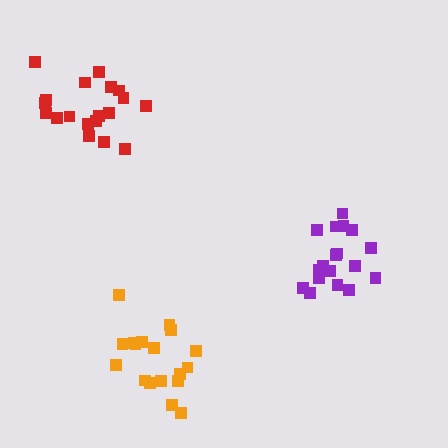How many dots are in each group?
Group 1: 19 dots, Group 2: 18 dots, Group 3: 18 dots (55 total).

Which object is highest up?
The red cluster is topmost.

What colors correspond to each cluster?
The clusters are colored: red, orange, purple.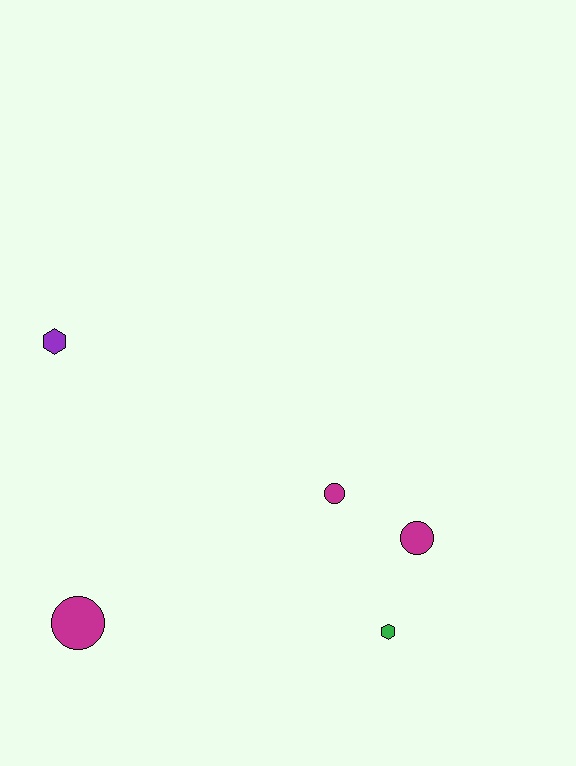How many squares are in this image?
There are no squares.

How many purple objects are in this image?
There is 1 purple object.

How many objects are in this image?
There are 5 objects.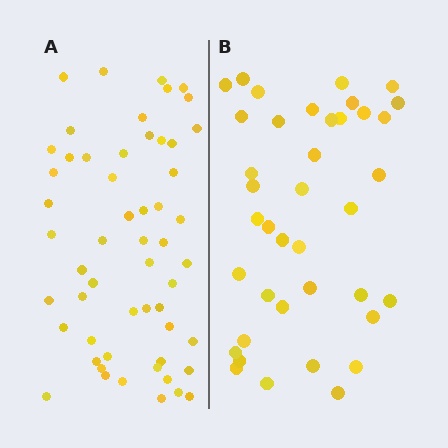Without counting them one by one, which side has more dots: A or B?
Region A (the left region) has more dots.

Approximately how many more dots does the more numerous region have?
Region A has approximately 15 more dots than region B.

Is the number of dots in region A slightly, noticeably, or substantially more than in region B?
Region A has noticeably more, but not dramatically so. The ratio is roughly 1.4 to 1.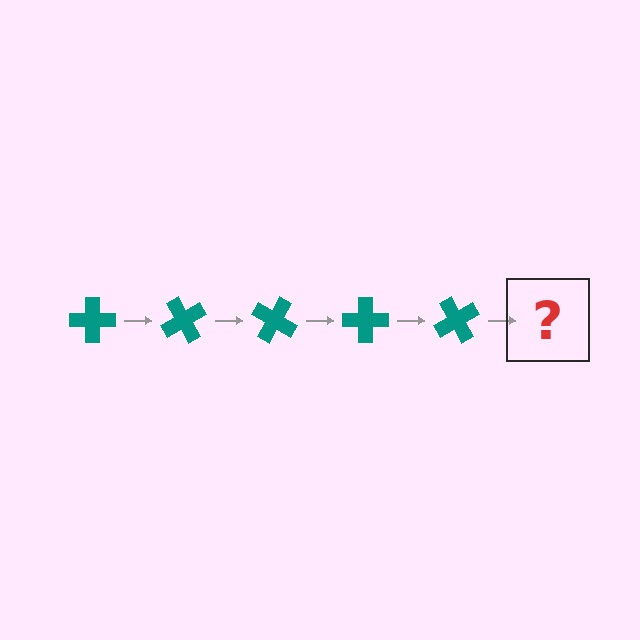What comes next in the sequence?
The next element should be a teal cross rotated 300 degrees.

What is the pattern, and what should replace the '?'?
The pattern is that the cross rotates 60 degrees each step. The '?' should be a teal cross rotated 300 degrees.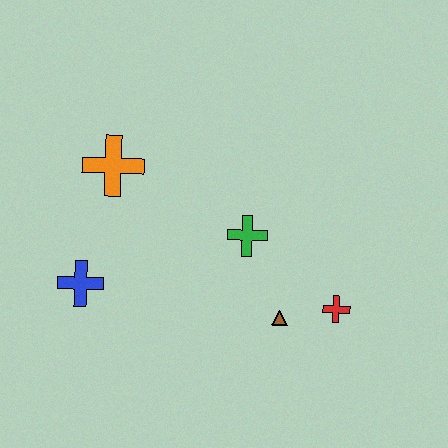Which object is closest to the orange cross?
The blue cross is closest to the orange cross.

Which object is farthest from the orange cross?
The red cross is farthest from the orange cross.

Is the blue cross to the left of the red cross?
Yes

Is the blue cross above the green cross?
No